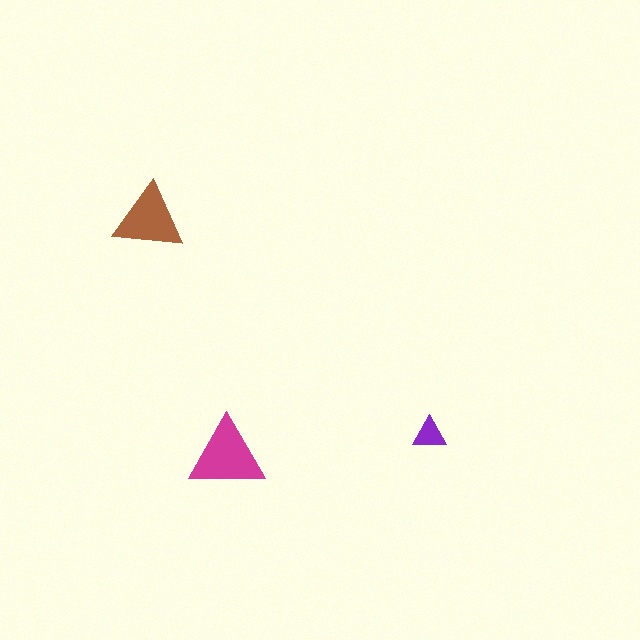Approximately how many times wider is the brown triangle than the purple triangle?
About 2 times wider.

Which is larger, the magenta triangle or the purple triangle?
The magenta one.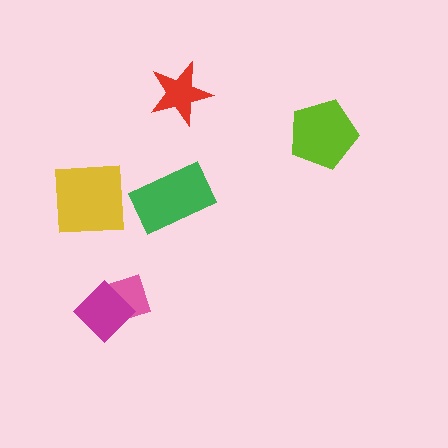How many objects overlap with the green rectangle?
0 objects overlap with the green rectangle.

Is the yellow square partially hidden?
No, no other shape covers it.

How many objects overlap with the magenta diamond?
1 object overlaps with the magenta diamond.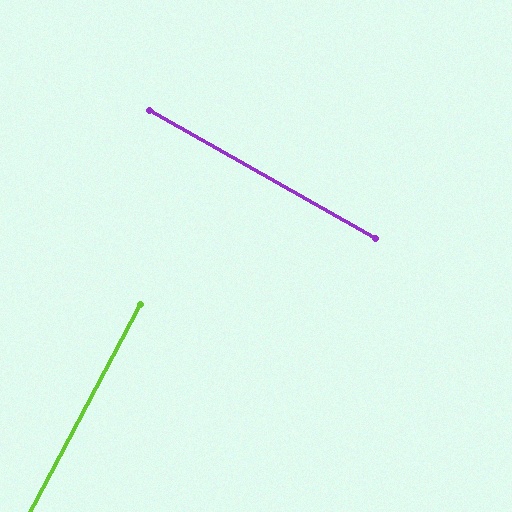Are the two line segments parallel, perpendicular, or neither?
Perpendicular — they meet at approximately 89°.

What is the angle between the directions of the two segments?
Approximately 89 degrees.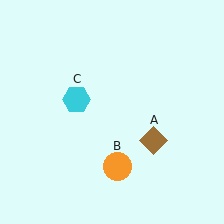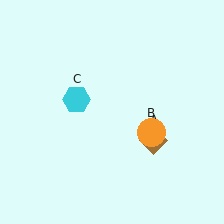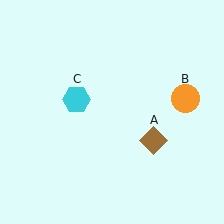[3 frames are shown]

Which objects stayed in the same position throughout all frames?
Brown diamond (object A) and cyan hexagon (object C) remained stationary.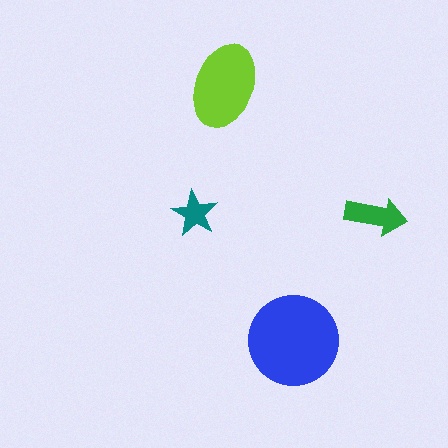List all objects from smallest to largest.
The teal star, the green arrow, the lime ellipse, the blue circle.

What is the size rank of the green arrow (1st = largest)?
3rd.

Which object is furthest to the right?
The green arrow is rightmost.